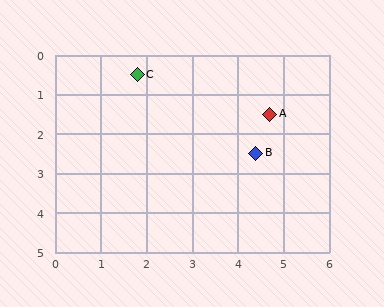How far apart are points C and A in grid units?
Points C and A are about 3.1 grid units apart.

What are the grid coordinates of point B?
Point B is at approximately (4.4, 2.5).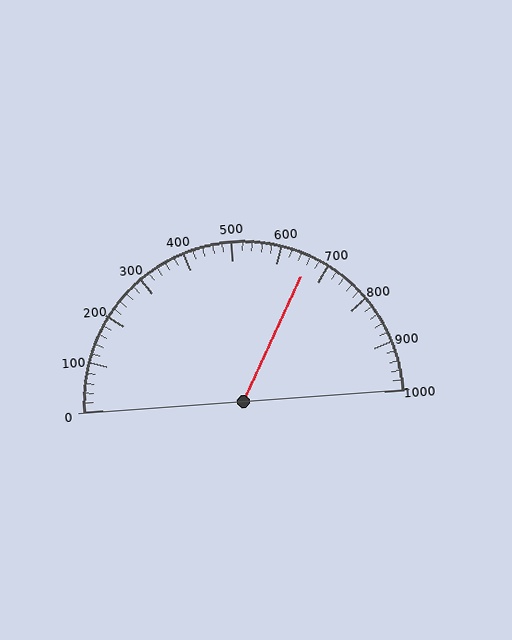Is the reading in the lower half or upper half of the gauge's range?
The reading is in the upper half of the range (0 to 1000).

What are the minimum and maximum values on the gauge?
The gauge ranges from 0 to 1000.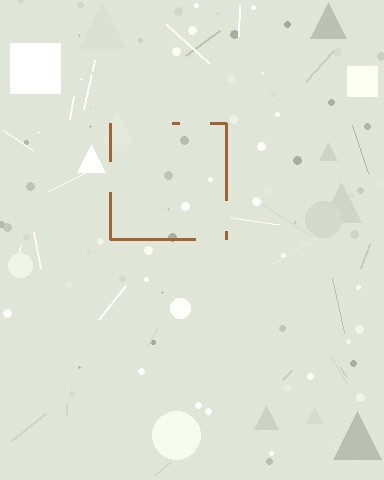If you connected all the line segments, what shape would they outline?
They would outline a square.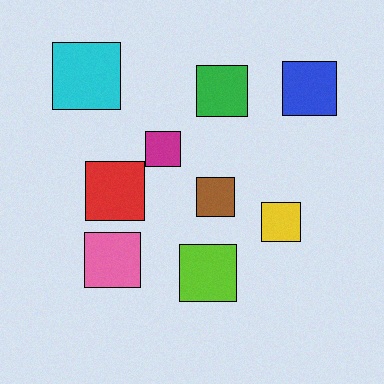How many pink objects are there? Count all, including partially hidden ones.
There is 1 pink object.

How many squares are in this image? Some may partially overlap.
There are 9 squares.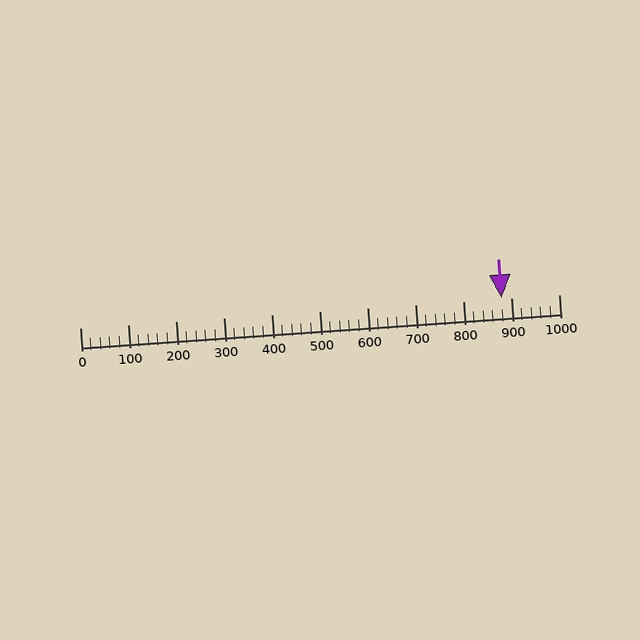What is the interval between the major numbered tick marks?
The major tick marks are spaced 100 units apart.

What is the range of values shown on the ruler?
The ruler shows values from 0 to 1000.